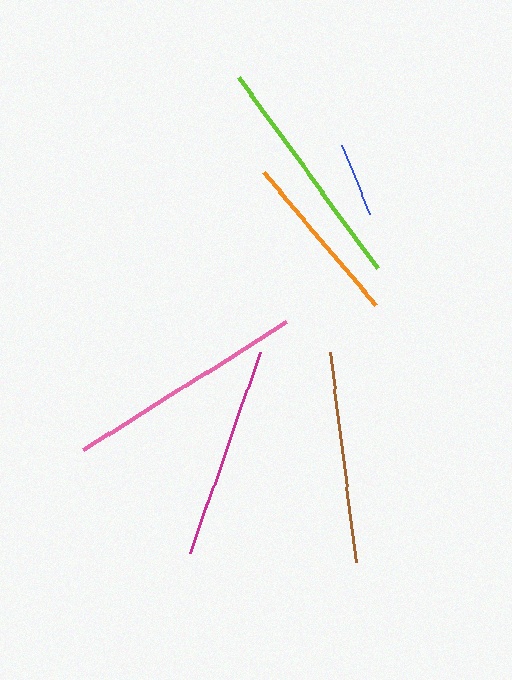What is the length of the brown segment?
The brown segment is approximately 212 pixels long.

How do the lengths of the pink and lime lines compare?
The pink and lime lines are approximately the same length.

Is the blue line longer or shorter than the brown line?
The brown line is longer than the blue line.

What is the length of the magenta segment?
The magenta segment is approximately 213 pixels long.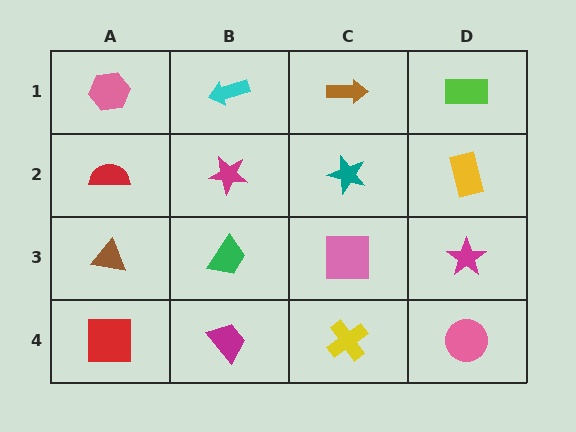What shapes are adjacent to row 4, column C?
A pink square (row 3, column C), a magenta trapezoid (row 4, column B), a pink circle (row 4, column D).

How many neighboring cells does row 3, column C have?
4.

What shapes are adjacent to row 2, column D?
A lime rectangle (row 1, column D), a magenta star (row 3, column D), a teal star (row 2, column C).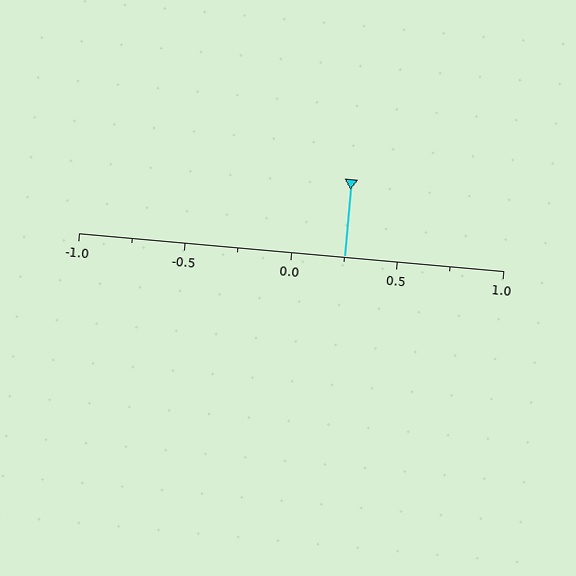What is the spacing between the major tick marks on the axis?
The major ticks are spaced 0.5 apart.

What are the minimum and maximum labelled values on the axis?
The axis runs from -1.0 to 1.0.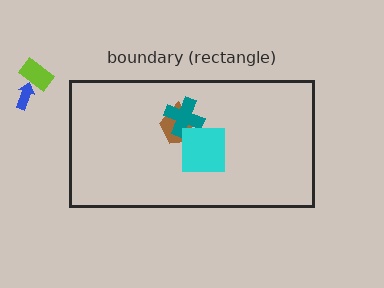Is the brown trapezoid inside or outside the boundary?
Inside.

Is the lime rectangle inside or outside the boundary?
Outside.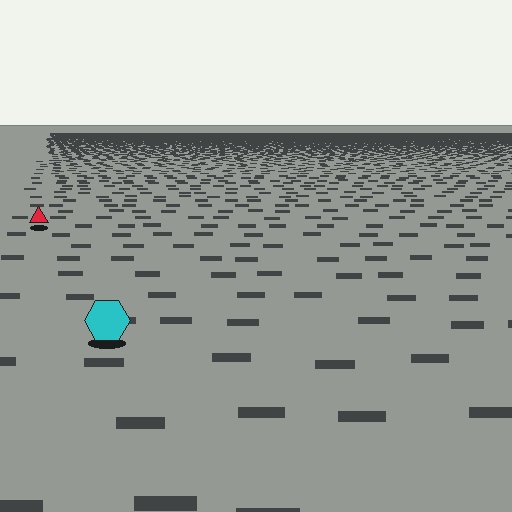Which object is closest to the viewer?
The cyan hexagon is closest. The texture marks near it are larger and more spread out.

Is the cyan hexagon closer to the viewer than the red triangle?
Yes. The cyan hexagon is closer — you can tell from the texture gradient: the ground texture is coarser near it.